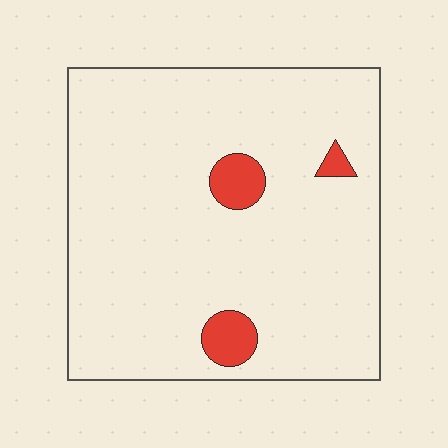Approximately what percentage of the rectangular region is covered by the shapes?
Approximately 5%.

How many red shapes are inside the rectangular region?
3.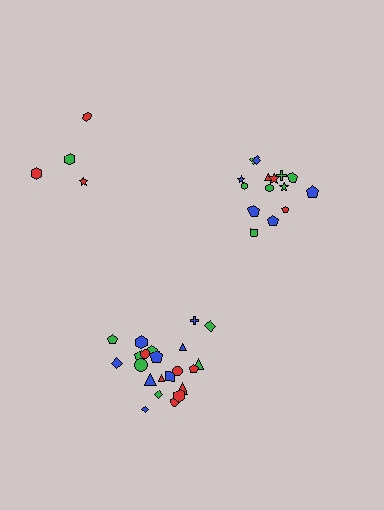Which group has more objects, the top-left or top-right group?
The top-right group.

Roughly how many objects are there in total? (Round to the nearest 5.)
Roughly 40 objects in total.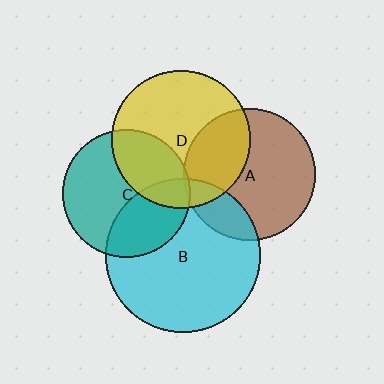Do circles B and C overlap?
Yes.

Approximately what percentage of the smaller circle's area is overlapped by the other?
Approximately 35%.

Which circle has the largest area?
Circle B (cyan).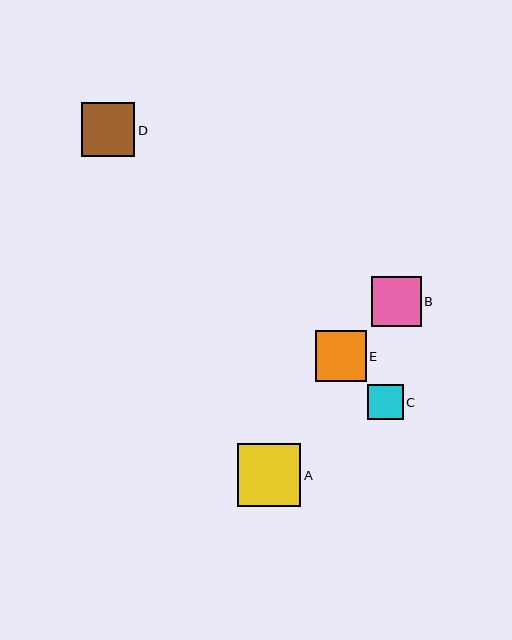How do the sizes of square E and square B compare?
Square E and square B are approximately the same size.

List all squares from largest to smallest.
From largest to smallest: A, D, E, B, C.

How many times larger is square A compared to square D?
Square A is approximately 1.2 times the size of square D.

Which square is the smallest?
Square C is the smallest with a size of approximately 35 pixels.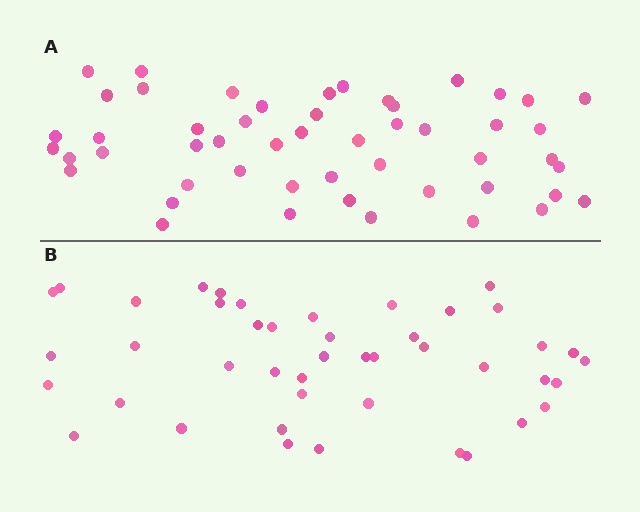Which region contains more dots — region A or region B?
Region A (the top region) has more dots.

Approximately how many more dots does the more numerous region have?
Region A has roughly 8 or so more dots than region B.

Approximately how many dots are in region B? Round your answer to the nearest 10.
About 40 dots. (The exact count is 44, which rounds to 40.)